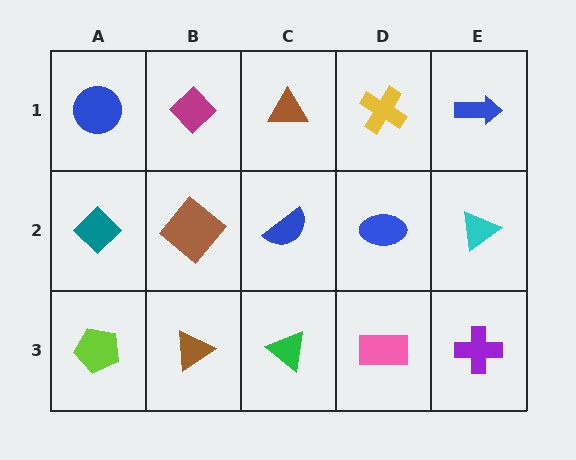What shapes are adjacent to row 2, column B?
A magenta diamond (row 1, column B), a brown triangle (row 3, column B), a teal diamond (row 2, column A), a blue semicircle (row 2, column C).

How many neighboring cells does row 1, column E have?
2.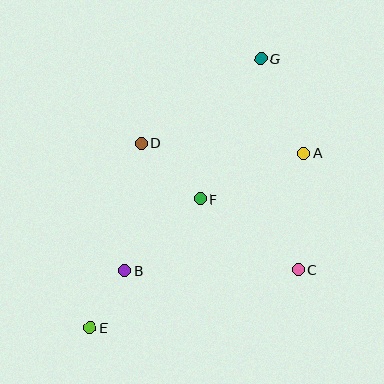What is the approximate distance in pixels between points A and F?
The distance between A and F is approximately 114 pixels.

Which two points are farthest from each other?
Points E and G are farthest from each other.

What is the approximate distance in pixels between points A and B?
The distance between A and B is approximately 214 pixels.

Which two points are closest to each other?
Points B and E are closest to each other.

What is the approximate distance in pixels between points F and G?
The distance between F and G is approximately 153 pixels.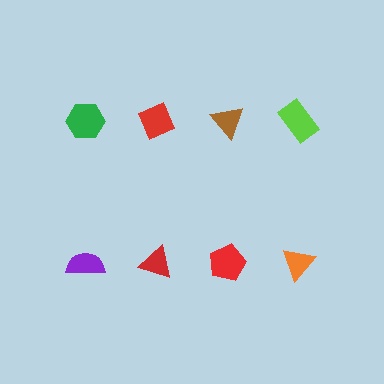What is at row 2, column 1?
A purple semicircle.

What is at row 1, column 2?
A red diamond.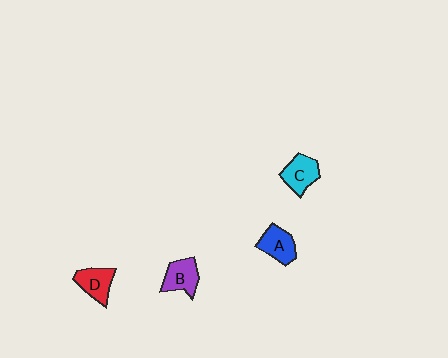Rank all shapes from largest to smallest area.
From largest to smallest: C (cyan), B (purple), A (blue), D (red).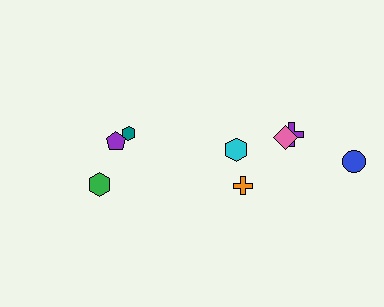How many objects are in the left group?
There are 3 objects.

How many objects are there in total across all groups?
There are 8 objects.